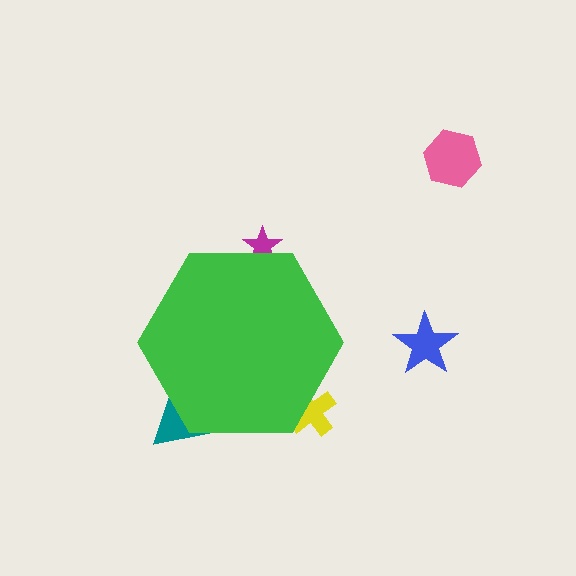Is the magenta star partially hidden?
Yes, the magenta star is partially hidden behind the green hexagon.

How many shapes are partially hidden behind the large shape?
3 shapes are partially hidden.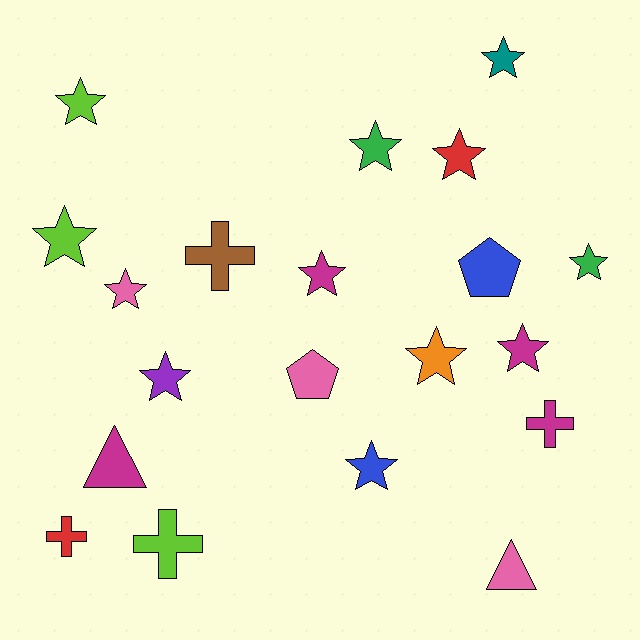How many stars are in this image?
There are 12 stars.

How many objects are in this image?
There are 20 objects.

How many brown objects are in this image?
There is 1 brown object.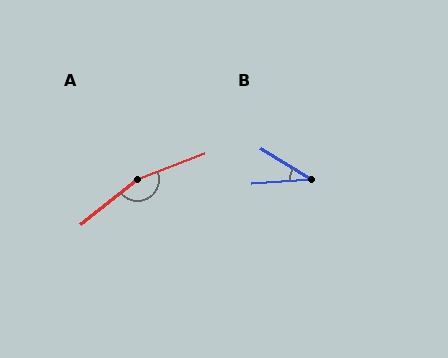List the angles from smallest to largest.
B (35°), A (162°).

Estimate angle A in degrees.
Approximately 162 degrees.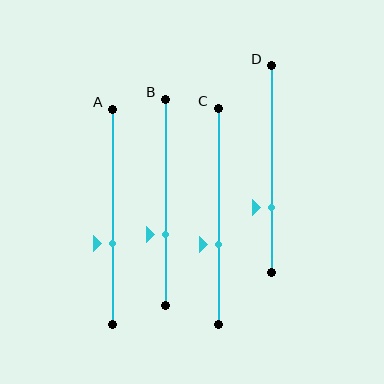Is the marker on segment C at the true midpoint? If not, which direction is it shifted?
No, the marker on segment C is shifted downward by about 13% of the segment length.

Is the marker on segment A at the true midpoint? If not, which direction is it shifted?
No, the marker on segment A is shifted downward by about 13% of the segment length.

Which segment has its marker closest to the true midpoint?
Segment A has its marker closest to the true midpoint.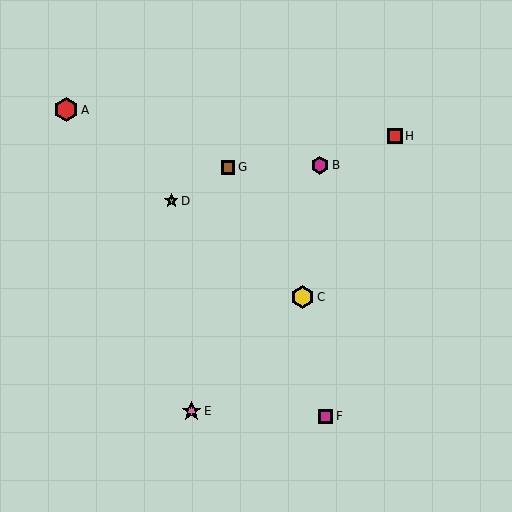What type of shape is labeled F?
Shape F is a magenta square.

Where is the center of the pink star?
The center of the pink star is at (191, 411).